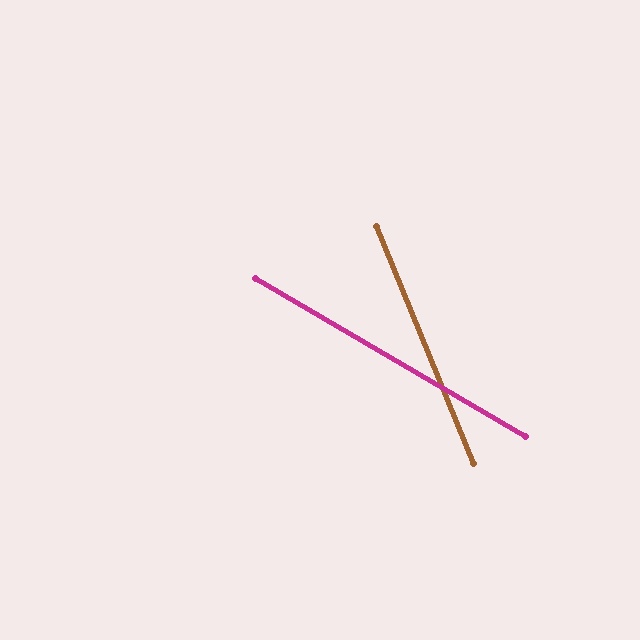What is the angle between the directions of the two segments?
Approximately 37 degrees.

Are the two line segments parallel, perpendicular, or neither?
Neither parallel nor perpendicular — they differ by about 37°.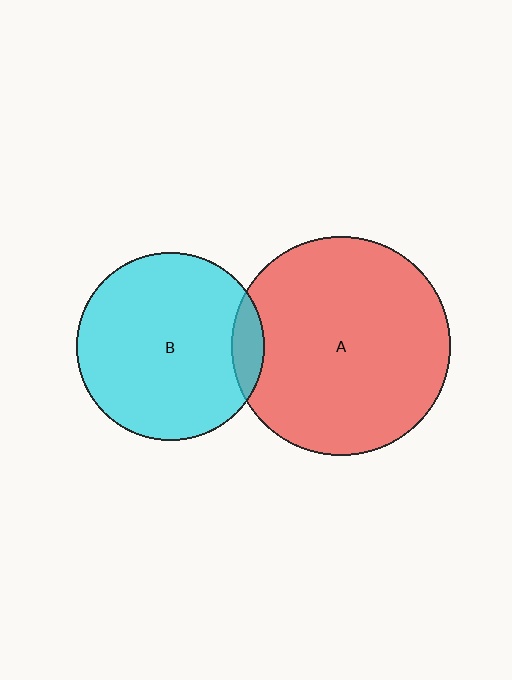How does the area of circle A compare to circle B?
Approximately 1.4 times.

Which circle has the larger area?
Circle A (red).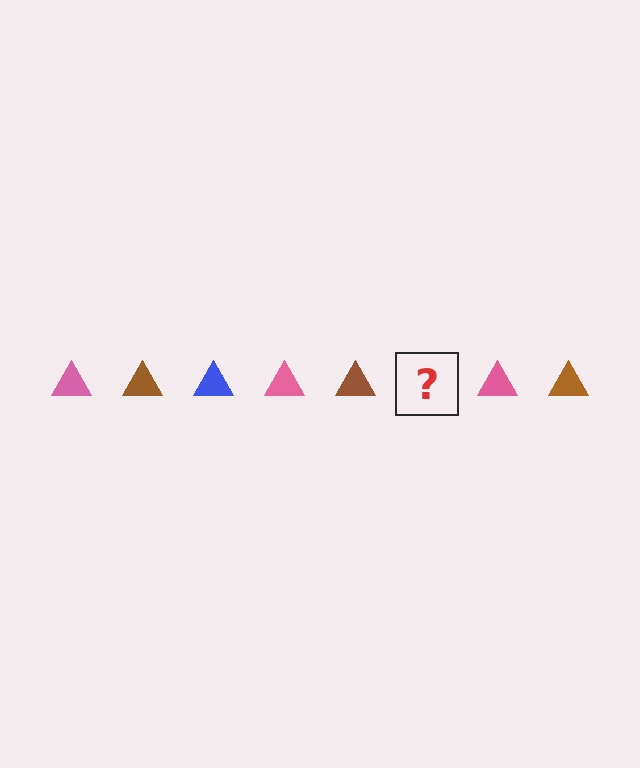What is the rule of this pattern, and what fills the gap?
The rule is that the pattern cycles through pink, brown, blue triangles. The gap should be filled with a blue triangle.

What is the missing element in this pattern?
The missing element is a blue triangle.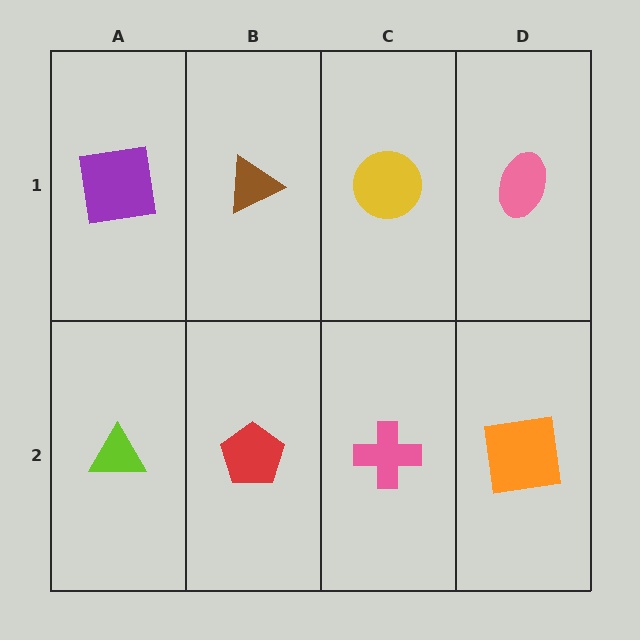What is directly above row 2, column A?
A purple square.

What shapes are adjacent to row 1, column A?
A lime triangle (row 2, column A), a brown triangle (row 1, column B).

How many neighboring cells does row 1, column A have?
2.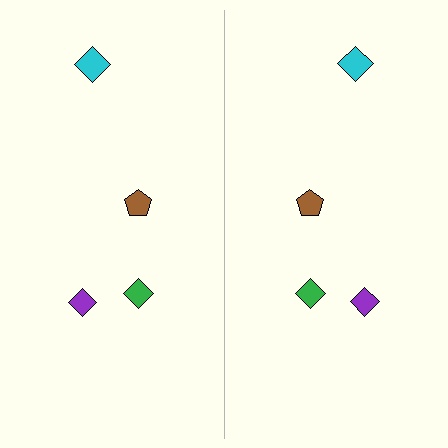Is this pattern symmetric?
Yes, this pattern has bilateral (reflection) symmetry.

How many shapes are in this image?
There are 8 shapes in this image.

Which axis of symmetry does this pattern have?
The pattern has a vertical axis of symmetry running through the center of the image.